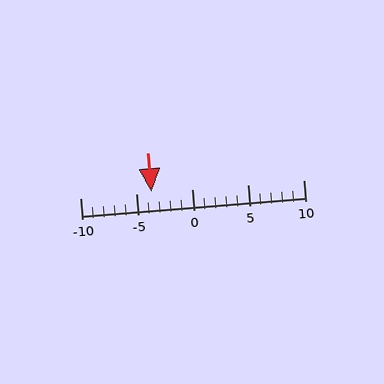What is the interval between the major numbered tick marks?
The major tick marks are spaced 5 units apart.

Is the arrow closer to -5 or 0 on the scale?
The arrow is closer to -5.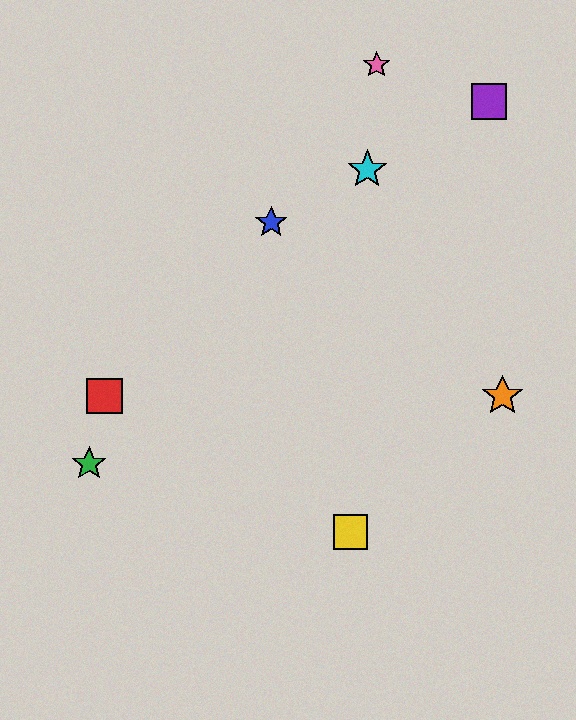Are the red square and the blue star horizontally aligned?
No, the red square is at y≈396 and the blue star is at y≈223.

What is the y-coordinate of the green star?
The green star is at y≈464.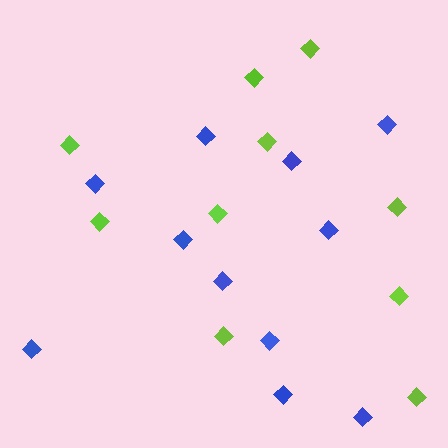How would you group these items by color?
There are 2 groups: one group of lime diamonds (10) and one group of blue diamonds (11).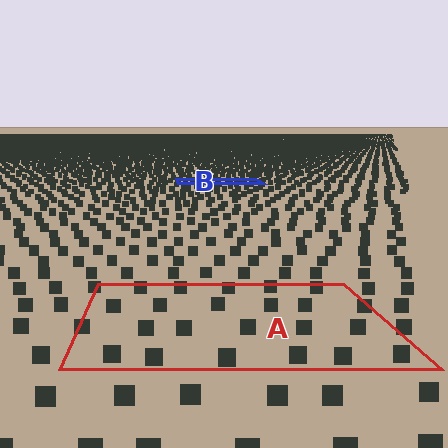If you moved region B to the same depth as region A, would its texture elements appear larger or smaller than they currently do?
They would appear larger. At a closer depth, the same texture elements are projected at a bigger on-screen size.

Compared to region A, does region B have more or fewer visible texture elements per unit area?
Region B has more texture elements per unit area — they are packed more densely because it is farther away.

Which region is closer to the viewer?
Region A is closer. The texture elements there are larger and more spread out.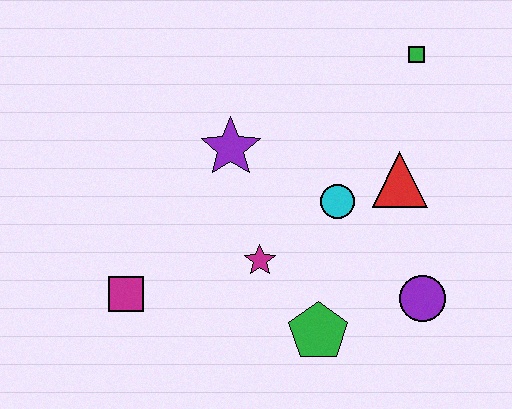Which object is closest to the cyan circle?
The red triangle is closest to the cyan circle.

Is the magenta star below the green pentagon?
No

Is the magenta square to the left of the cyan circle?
Yes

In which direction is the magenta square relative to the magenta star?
The magenta square is to the left of the magenta star.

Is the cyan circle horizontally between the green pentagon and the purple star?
No